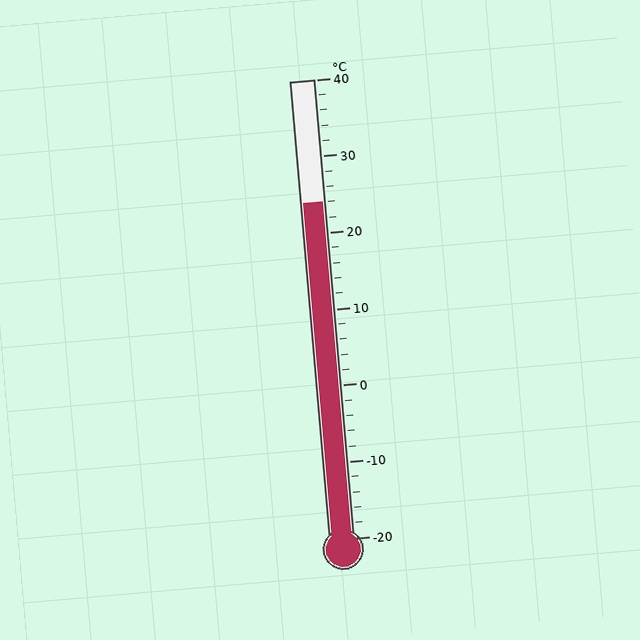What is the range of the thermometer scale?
The thermometer scale ranges from -20°C to 40°C.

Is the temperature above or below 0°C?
The temperature is above 0°C.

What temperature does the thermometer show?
The thermometer shows approximately 24°C.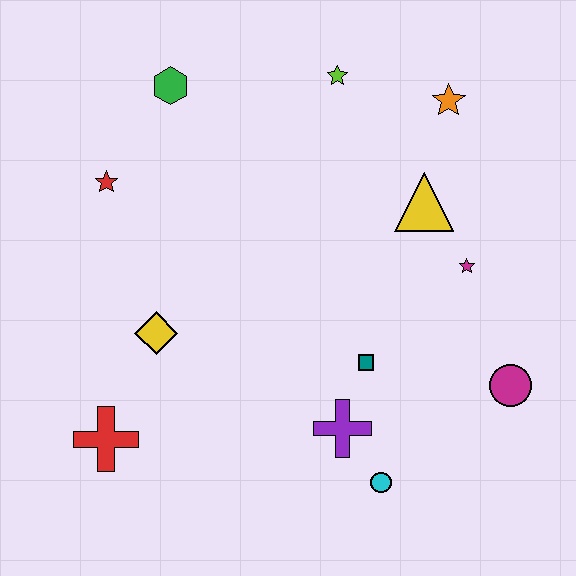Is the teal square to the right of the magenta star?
No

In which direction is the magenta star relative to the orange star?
The magenta star is below the orange star.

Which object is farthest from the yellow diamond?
The orange star is farthest from the yellow diamond.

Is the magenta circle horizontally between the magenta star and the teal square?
No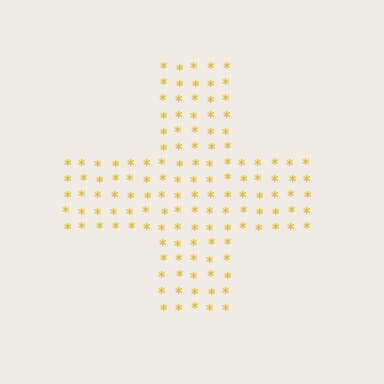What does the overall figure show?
The overall figure shows a cross.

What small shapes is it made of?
It is made of small asterisks.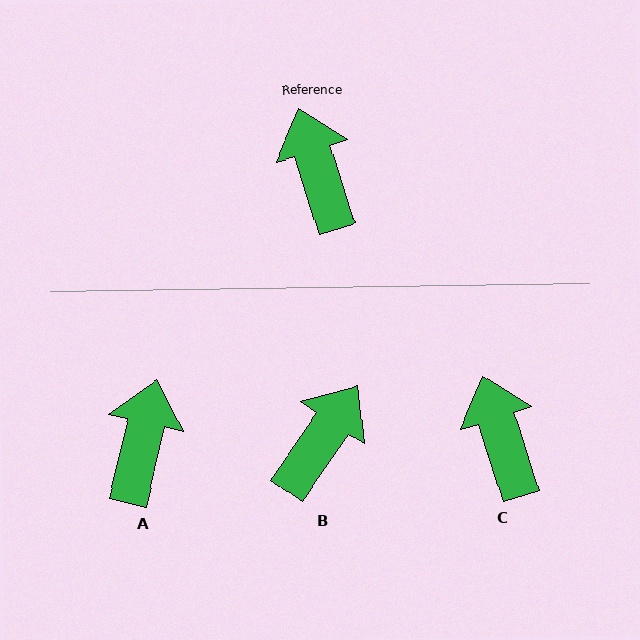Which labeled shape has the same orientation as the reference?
C.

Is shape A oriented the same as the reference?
No, it is off by about 31 degrees.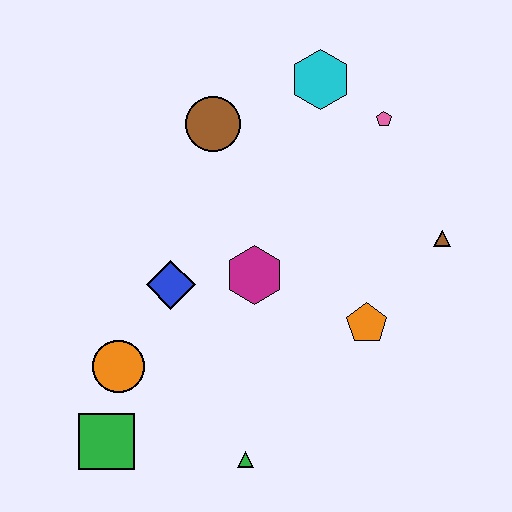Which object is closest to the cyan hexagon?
The pink pentagon is closest to the cyan hexagon.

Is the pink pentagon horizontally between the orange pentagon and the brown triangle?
Yes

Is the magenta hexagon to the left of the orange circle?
No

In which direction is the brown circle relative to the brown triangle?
The brown circle is to the left of the brown triangle.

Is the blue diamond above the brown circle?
No